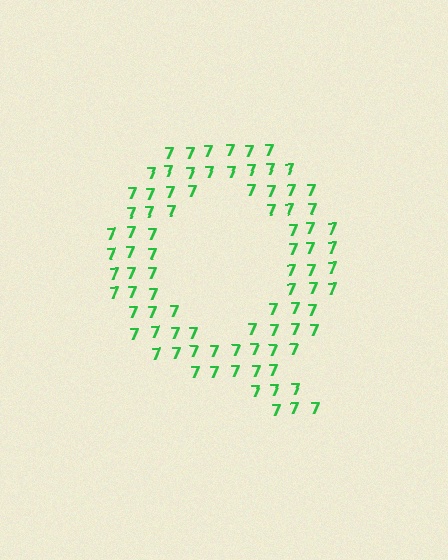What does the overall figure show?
The overall figure shows the letter Q.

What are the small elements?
The small elements are digit 7's.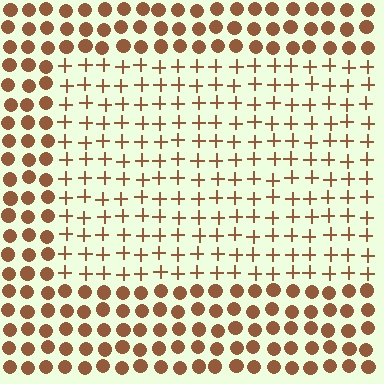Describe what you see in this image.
The image is filled with small brown elements arranged in a uniform grid. A rectangle-shaped region contains plus signs, while the surrounding area contains circles. The boundary is defined purely by the change in element shape.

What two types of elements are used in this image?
The image uses plus signs inside the rectangle region and circles outside it.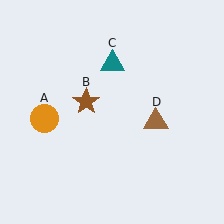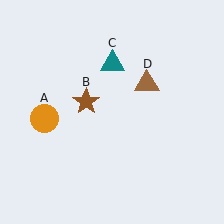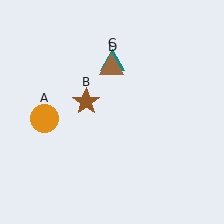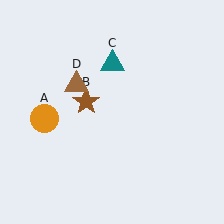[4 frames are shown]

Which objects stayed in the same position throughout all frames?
Orange circle (object A) and brown star (object B) and teal triangle (object C) remained stationary.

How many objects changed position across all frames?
1 object changed position: brown triangle (object D).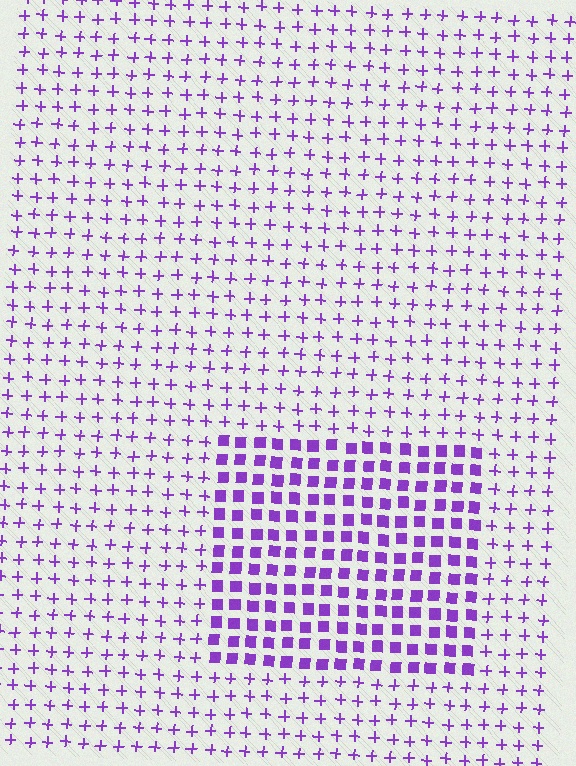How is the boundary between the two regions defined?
The boundary is defined by a change in element shape: squares inside vs. plus signs outside. All elements share the same color and spacing.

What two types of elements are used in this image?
The image uses squares inside the rectangle region and plus signs outside it.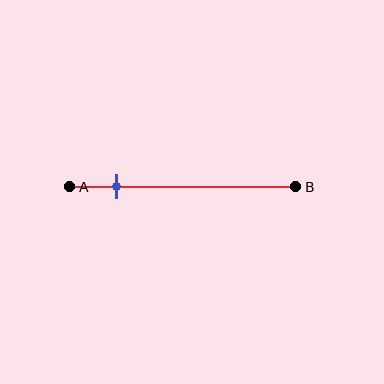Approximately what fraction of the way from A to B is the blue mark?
The blue mark is approximately 20% of the way from A to B.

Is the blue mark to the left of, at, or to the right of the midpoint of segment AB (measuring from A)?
The blue mark is to the left of the midpoint of segment AB.